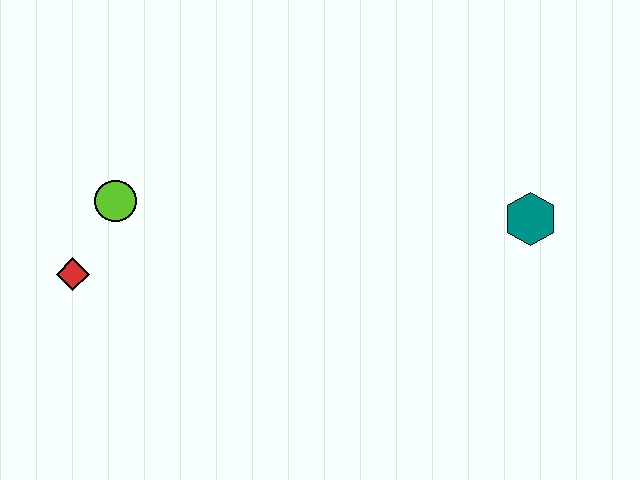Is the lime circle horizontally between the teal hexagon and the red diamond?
Yes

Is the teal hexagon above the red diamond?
Yes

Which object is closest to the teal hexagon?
The lime circle is closest to the teal hexagon.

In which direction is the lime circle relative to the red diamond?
The lime circle is above the red diamond.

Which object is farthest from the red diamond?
The teal hexagon is farthest from the red diamond.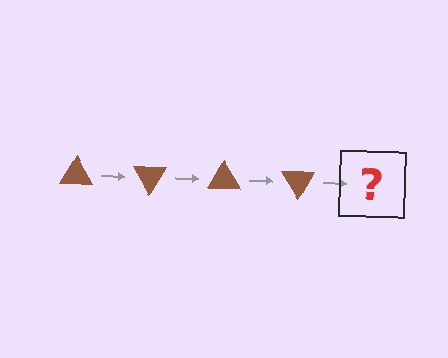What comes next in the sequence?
The next element should be a brown triangle rotated 240 degrees.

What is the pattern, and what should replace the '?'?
The pattern is that the triangle rotates 60 degrees each step. The '?' should be a brown triangle rotated 240 degrees.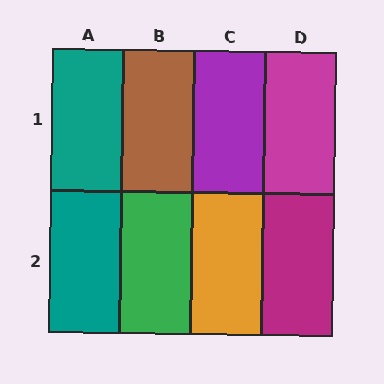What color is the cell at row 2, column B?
Green.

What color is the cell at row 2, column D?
Magenta.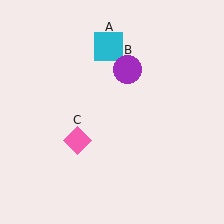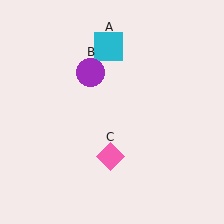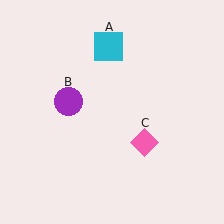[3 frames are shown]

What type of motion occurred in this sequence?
The purple circle (object B), pink diamond (object C) rotated counterclockwise around the center of the scene.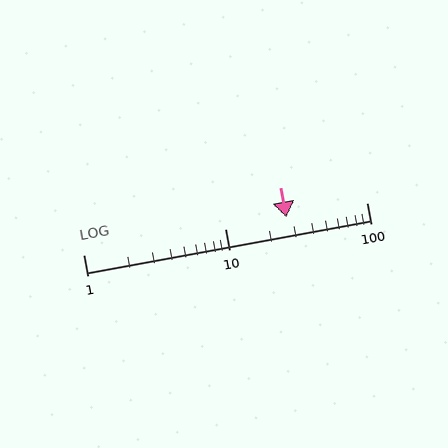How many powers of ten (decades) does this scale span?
The scale spans 2 decades, from 1 to 100.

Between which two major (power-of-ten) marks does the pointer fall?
The pointer is between 10 and 100.